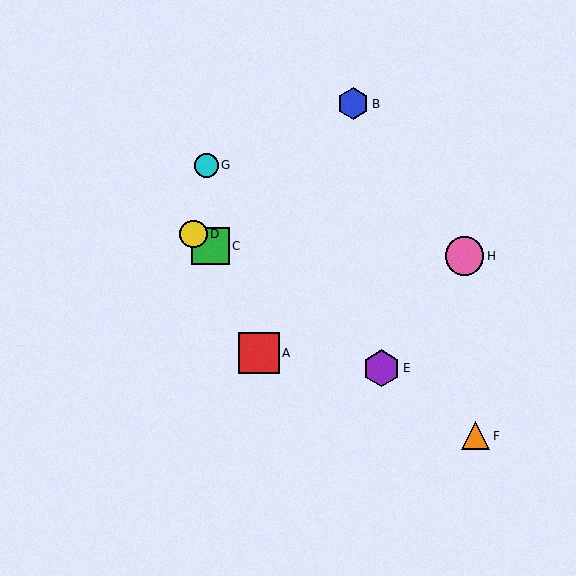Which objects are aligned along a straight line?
Objects C, D, E, F are aligned along a straight line.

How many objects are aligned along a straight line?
4 objects (C, D, E, F) are aligned along a straight line.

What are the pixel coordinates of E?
Object E is at (382, 368).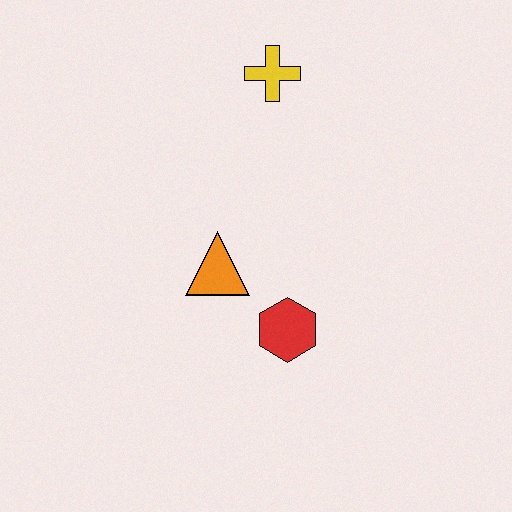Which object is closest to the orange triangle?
The red hexagon is closest to the orange triangle.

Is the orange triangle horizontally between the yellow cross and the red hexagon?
No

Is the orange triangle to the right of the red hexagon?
No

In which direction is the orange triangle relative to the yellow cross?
The orange triangle is below the yellow cross.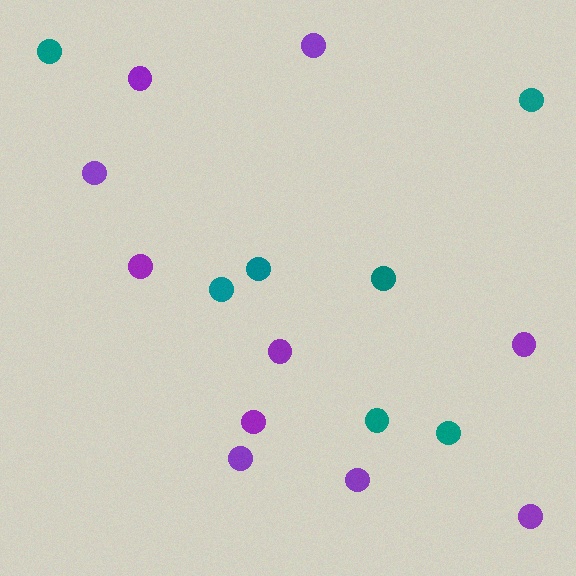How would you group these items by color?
There are 2 groups: one group of teal circles (7) and one group of purple circles (10).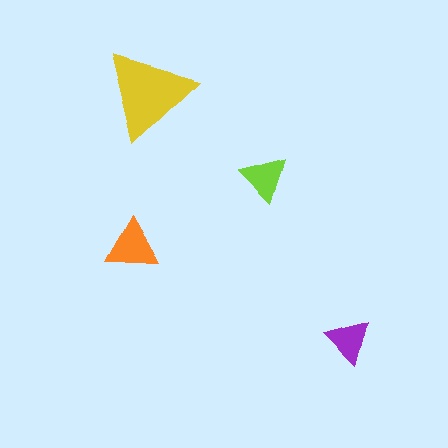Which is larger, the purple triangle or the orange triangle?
The orange one.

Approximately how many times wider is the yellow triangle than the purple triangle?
About 2 times wider.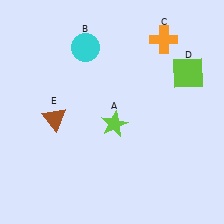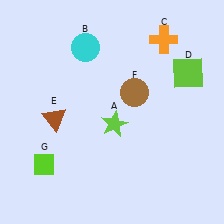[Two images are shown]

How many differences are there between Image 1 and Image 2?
There are 2 differences between the two images.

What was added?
A brown circle (F), a lime diamond (G) were added in Image 2.